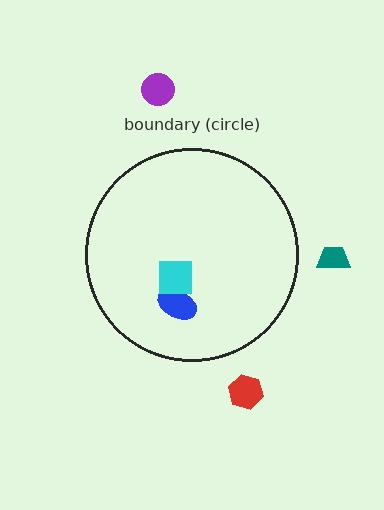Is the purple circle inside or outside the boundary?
Outside.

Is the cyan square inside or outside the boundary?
Inside.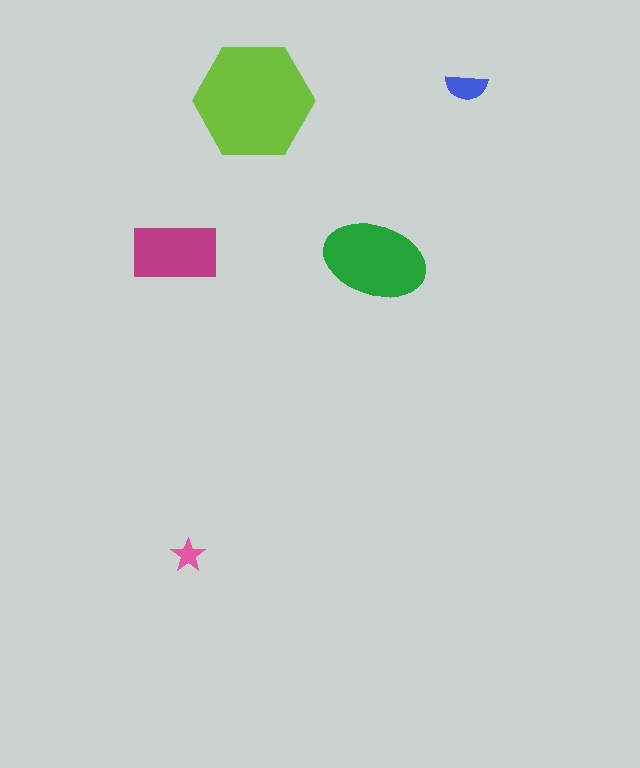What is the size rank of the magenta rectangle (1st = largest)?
3rd.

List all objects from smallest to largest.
The pink star, the blue semicircle, the magenta rectangle, the green ellipse, the lime hexagon.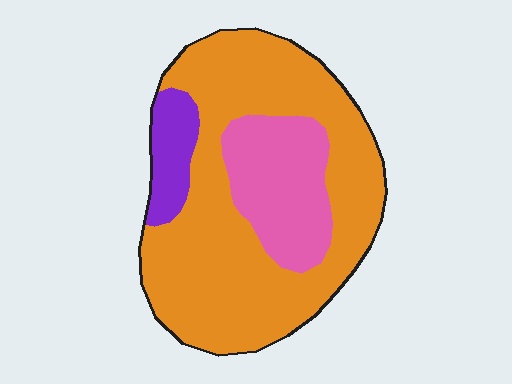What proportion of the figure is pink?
Pink takes up between a sixth and a third of the figure.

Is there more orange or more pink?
Orange.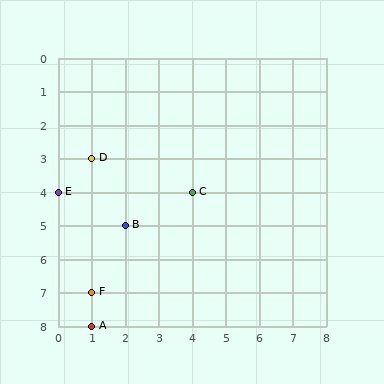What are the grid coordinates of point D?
Point D is at grid coordinates (1, 3).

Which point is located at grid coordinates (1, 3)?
Point D is at (1, 3).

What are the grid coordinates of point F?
Point F is at grid coordinates (1, 7).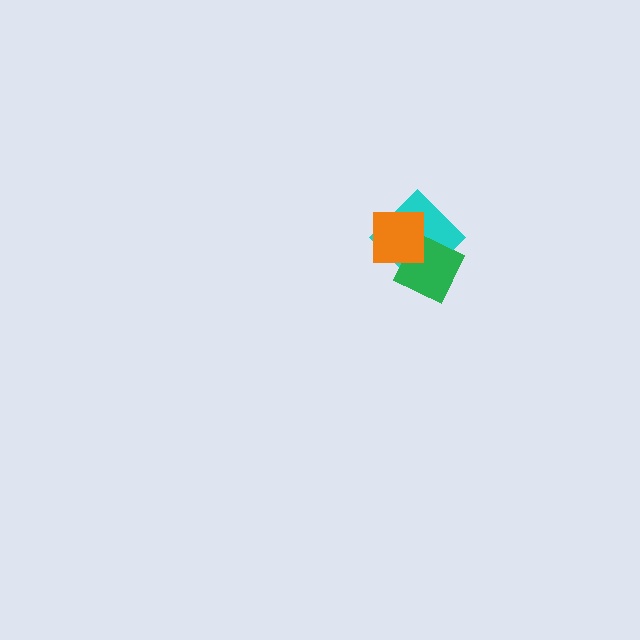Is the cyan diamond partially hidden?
Yes, it is partially covered by another shape.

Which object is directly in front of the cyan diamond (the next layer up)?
The green diamond is directly in front of the cyan diamond.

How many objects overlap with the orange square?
2 objects overlap with the orange square.